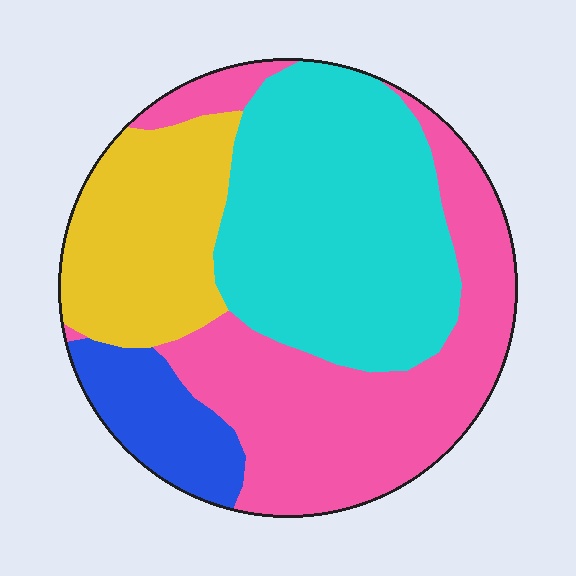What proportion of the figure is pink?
Pink takes up between a third and a half of the figure.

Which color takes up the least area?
Blue, at roughly 10%.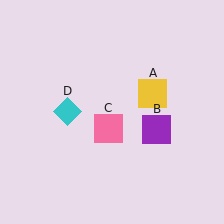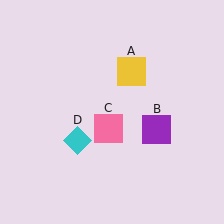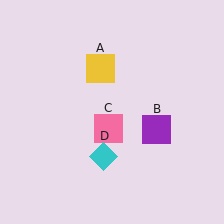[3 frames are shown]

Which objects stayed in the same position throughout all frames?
Purple square (object B) and pink square (object C) remained stationary.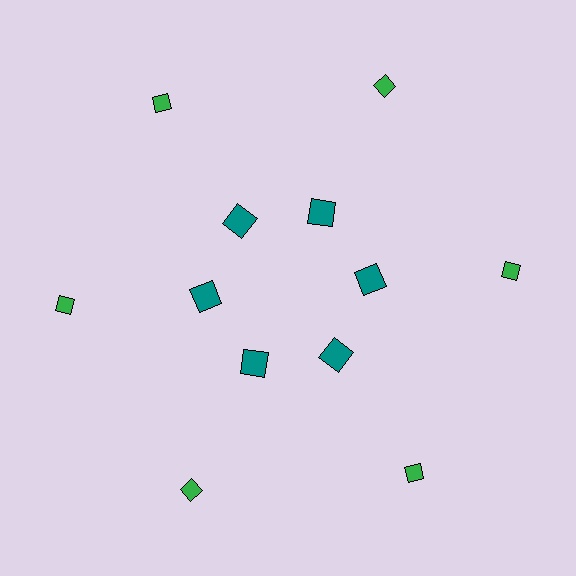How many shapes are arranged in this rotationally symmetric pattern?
There are 12 shapes, arranged in 6 groups of 2.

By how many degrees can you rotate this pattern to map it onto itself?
The pattern maps onto itself every 60 degrees of rotation.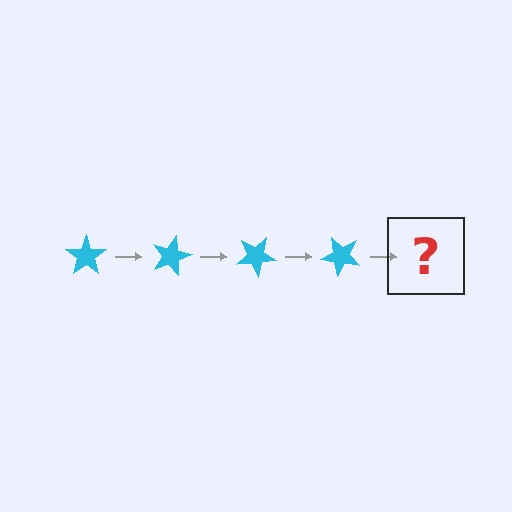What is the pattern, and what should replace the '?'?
The pattern is that the star rotates 15 degrees each step. The '?' should be a cyan star rotated 60 degrees.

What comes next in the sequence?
The next element should be a cyan star rotated 60 degrees.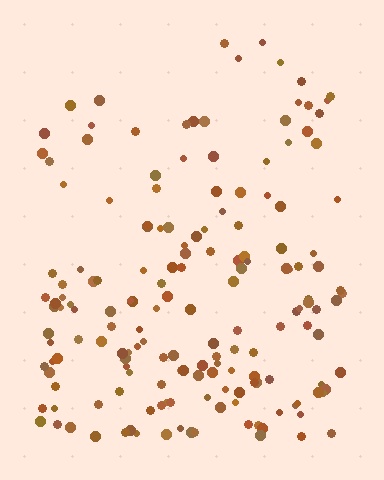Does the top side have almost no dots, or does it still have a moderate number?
Still a moderate number, just noticeably fewer than the bottom.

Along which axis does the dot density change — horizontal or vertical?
Vertical.